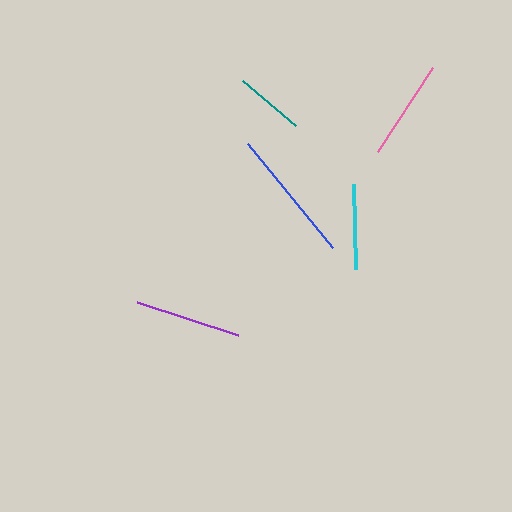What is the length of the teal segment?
The teal segment is approximately 69 pixels long.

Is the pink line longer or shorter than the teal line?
The pink line is longer than the teal line.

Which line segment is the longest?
The blue line is the longest at approximately 134 pixels.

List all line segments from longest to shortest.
From longest to shortest: blue, purple, pink, cyan, teal.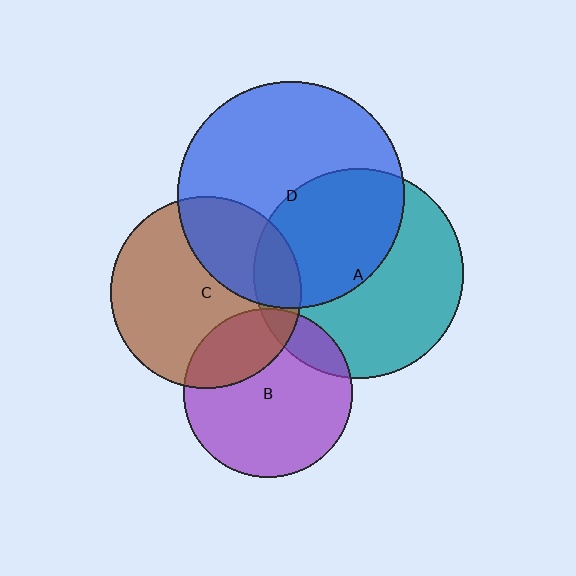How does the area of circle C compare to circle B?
Approximately 1.3 times.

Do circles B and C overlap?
Yes.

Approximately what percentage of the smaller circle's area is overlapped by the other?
Approximately 25%.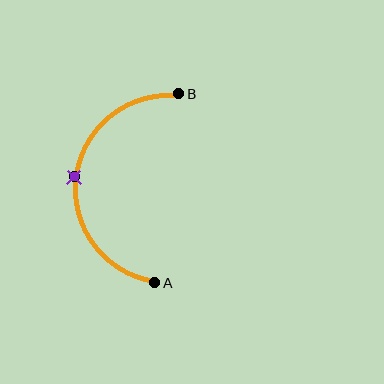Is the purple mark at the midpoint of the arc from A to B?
Yes. The purple mark lies on the arc at equal arc-length from both A and B — it is the arc midpoint.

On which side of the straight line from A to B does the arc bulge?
The arc bulges to the left of the straight line connecting A and B.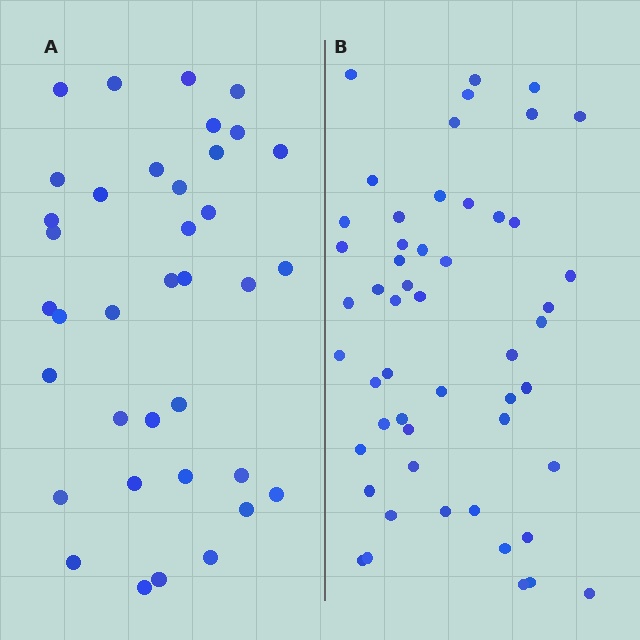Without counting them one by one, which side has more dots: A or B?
Region B (the right region) has more dots.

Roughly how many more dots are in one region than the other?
Region B has approximately 15 more dots than region A.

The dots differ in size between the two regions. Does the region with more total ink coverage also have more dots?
No. Region A has more total ink coverage because its dots are larger, but region B actually contains more individual dots. Total area can be misleading — the number of items is what matters here.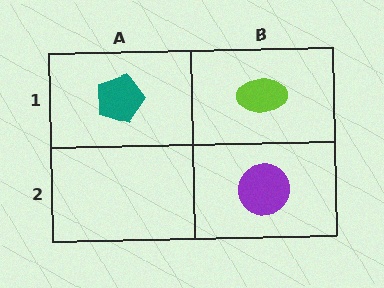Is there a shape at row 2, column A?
No, that cell is empty.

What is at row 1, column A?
A teal pentagon.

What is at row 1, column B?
A lime ellipse.